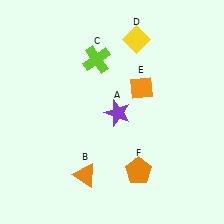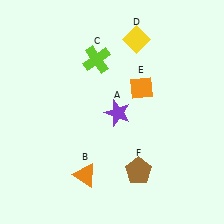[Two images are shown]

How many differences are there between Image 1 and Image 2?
There is 1 difference between the two images.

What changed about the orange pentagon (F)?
In Image 1, F is orange. In Image 2, it changed to brown.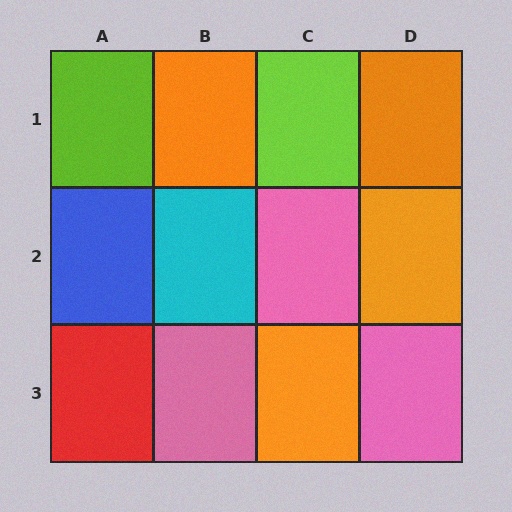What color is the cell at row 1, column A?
Lime.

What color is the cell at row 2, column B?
Cyan.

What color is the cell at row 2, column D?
Orange.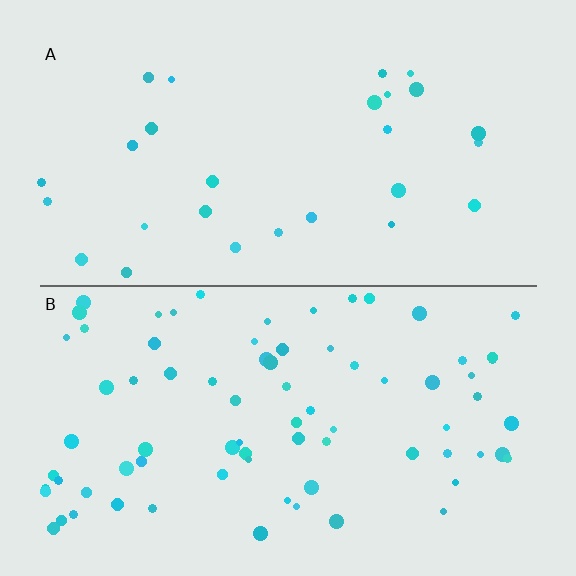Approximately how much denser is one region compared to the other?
Approximately 2.8× — region B over region A.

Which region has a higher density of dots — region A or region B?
B (the bottom).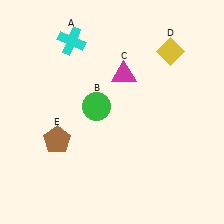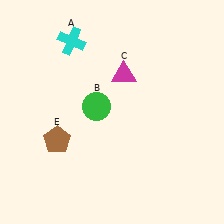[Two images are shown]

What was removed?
The yellow diamond (D) was removed in Image 2.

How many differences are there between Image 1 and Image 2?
There is 1 difference between the two images.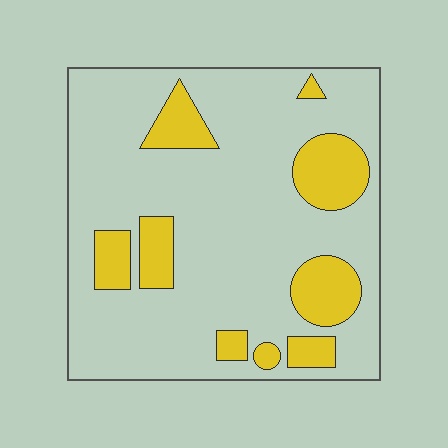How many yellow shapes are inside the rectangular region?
9.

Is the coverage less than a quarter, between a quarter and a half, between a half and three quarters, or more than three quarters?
Less than a quarter.